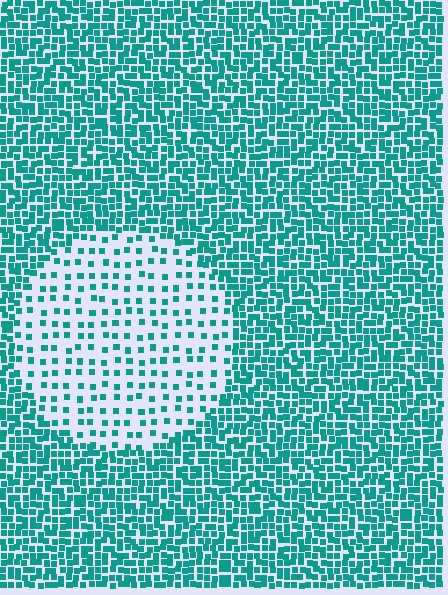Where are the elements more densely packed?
The elements are more densely packed outside the circle boundary.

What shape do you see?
I see a circle.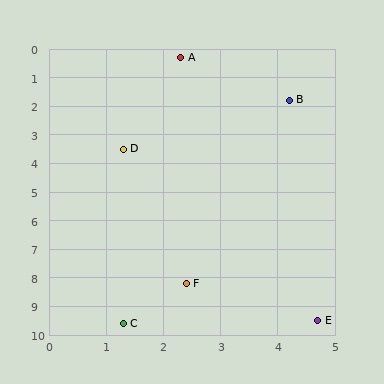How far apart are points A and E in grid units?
Points A and E are about 9.5 grid units apart.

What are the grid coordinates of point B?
Point B is at approximately (4.2, 1.8).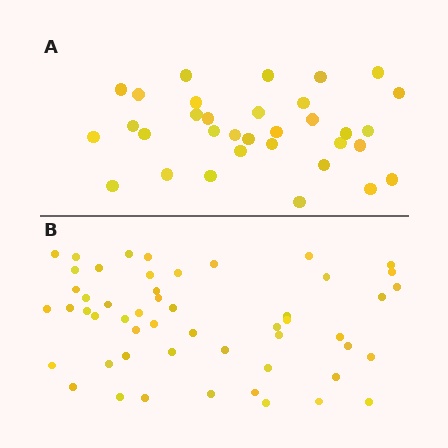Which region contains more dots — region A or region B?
Region B (the bottom region) has more dots.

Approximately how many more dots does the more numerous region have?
Region B has approximately 20 more dots than region A.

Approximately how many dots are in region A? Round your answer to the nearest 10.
About 30 dots. (The exact count is 33, which rounds to 30.)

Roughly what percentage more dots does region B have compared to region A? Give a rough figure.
About 60% more.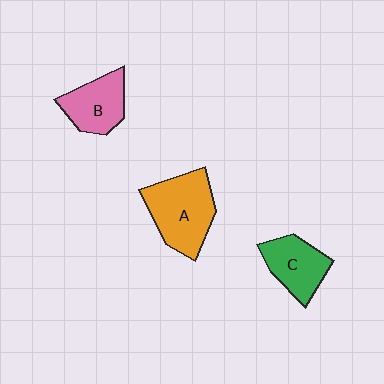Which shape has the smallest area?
Shape B (pink).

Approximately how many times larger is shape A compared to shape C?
Approximately 1.4 times.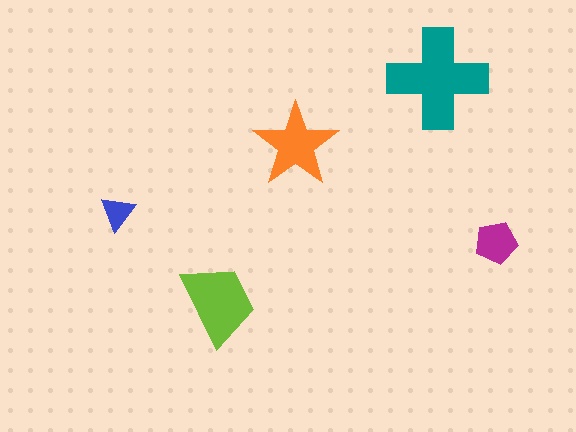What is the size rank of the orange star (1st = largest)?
3rd.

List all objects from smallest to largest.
The blue triangle, the magenta pentagon, the orange star, the lime trapezoid, the teal cross.